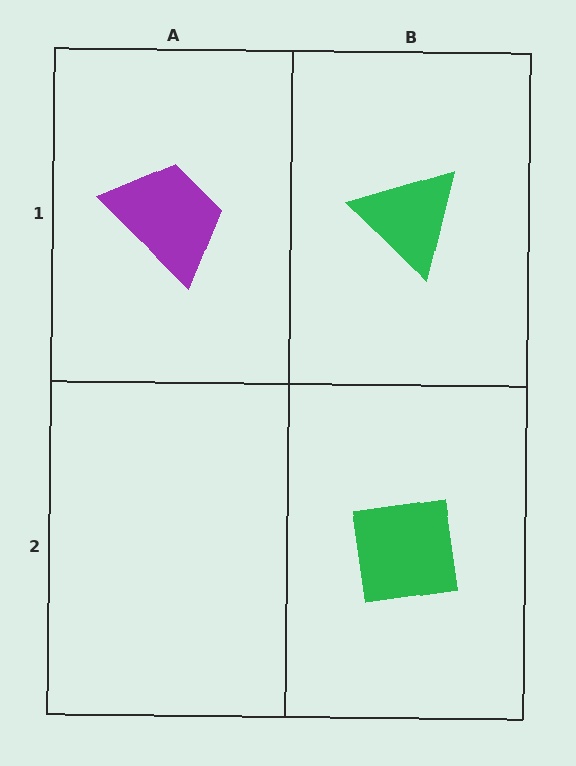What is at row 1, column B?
A green triangle.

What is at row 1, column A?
A purple trapezoid.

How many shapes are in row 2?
1 shape.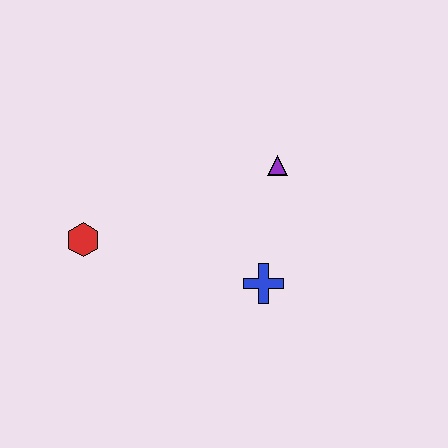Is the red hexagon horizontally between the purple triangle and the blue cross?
No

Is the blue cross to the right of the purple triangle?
No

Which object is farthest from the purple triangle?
The red hexagon is farthest from the purple triangle.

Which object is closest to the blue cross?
The purple triangle is closest to the blue cross.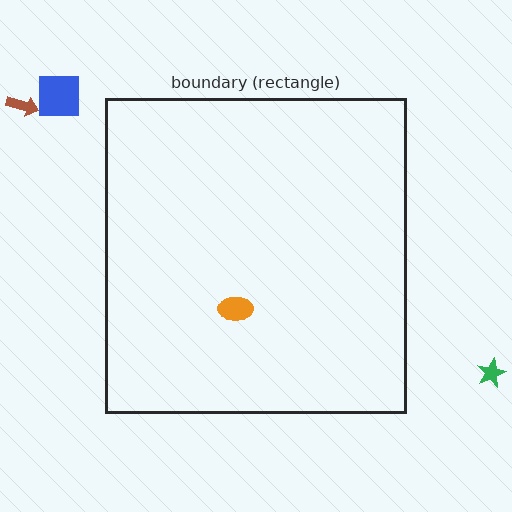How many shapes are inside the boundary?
1 inside, 3 outside.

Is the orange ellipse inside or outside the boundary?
Inside.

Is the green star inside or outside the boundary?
Outside.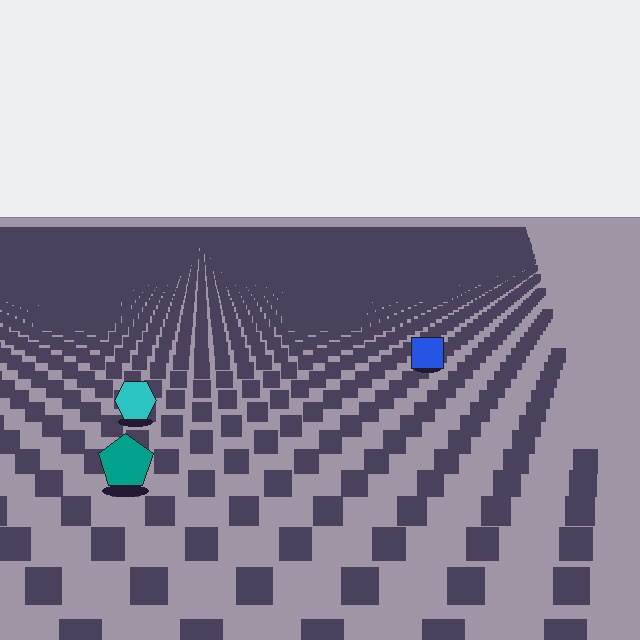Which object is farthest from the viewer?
The blue square is farthest from the viewer. It appears smaller and the ground texture around it is denser.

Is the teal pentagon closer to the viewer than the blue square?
Yes. The teal pentagon is closer — you can tell from the texture gradient: the ground texture is coarser near it.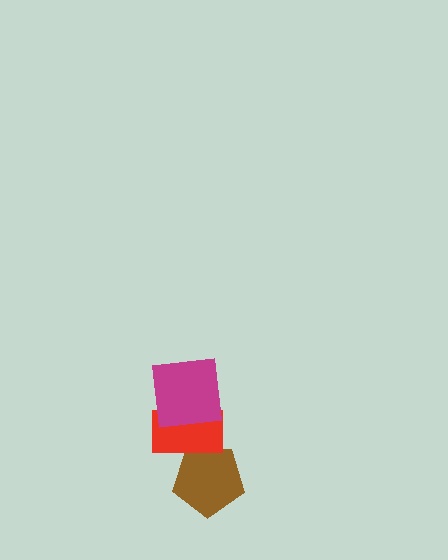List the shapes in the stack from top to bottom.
From top to bottom: the magenta square, the red rectangle, the brown pentagon.